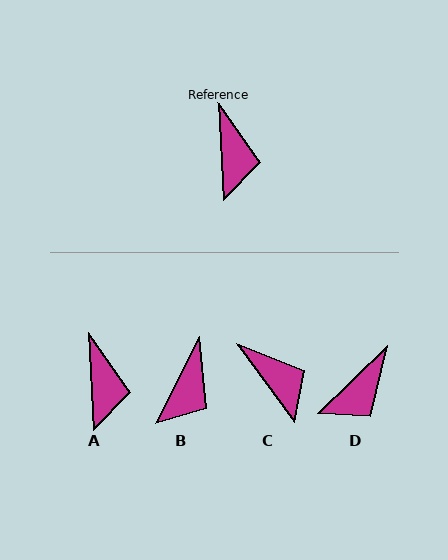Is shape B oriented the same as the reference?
No, it is off by about 30 degrees.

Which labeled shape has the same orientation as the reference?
A.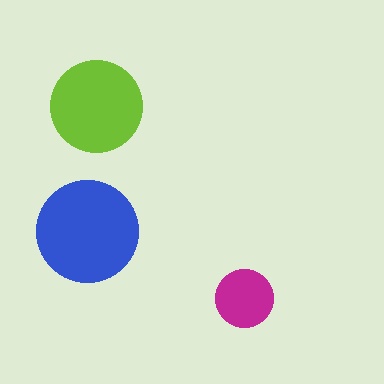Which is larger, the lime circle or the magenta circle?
The lime one.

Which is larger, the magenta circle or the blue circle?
The blue one.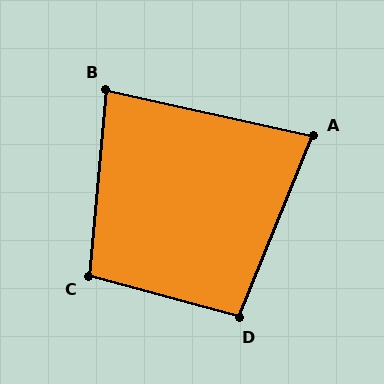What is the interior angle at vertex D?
Approximately 97 degrees (obtuse).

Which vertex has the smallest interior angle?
A, at approximately 80 degrees.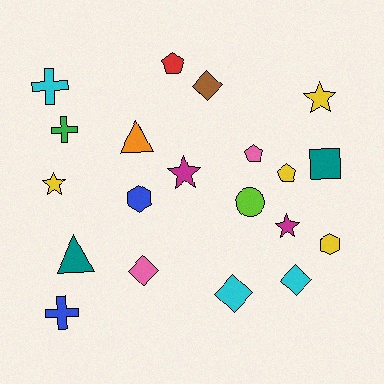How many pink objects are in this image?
There are 2 pink objects.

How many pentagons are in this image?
There are 3 pentagons.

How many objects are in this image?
There are 20 objects.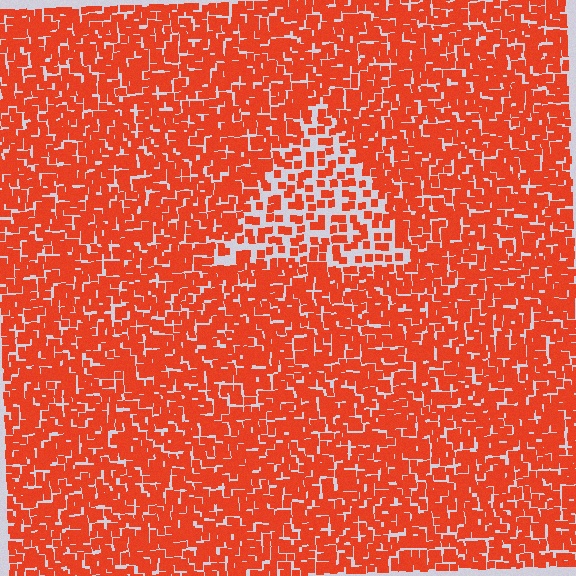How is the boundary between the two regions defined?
The boundary is defined by a change in element density (approximately 2.0x ratio). All elements are the same color, size, and shape.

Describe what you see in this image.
The image contains small red elements arranged at two different densities. A triangle-shaped region is visible where the elements are less densely packed than the surrounding area.